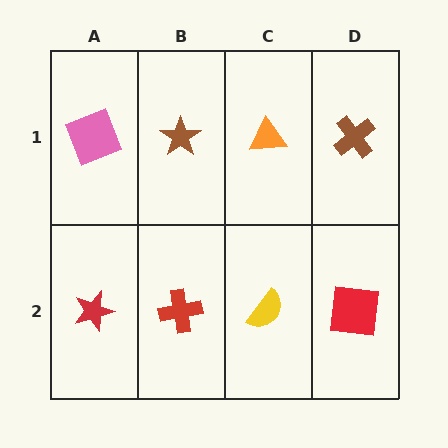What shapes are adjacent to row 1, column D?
A red square (row 2, column D), an orange triangle (row 1, column C).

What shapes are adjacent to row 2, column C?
An orange triangle (row 1, column C), a red cross (row 2, column B), a red square (row 2, column D).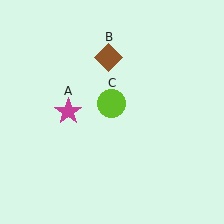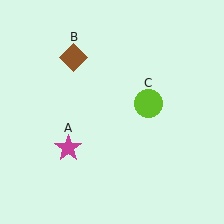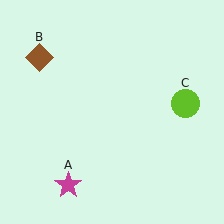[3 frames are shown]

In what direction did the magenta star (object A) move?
The magenta star (object A) moved down.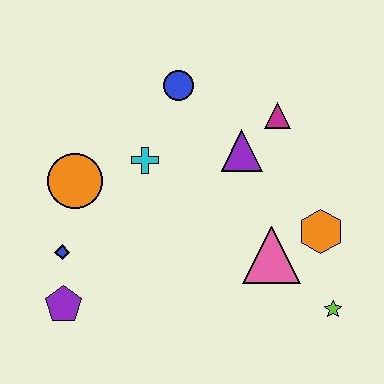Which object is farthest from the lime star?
The orange circle is farthest from the lime star.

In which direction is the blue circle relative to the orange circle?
The blue circle is to the right of the orange circle.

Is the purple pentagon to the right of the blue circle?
No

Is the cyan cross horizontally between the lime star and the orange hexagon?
No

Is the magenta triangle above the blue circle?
No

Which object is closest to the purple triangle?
The magenta triangle is closest to the purple triangle.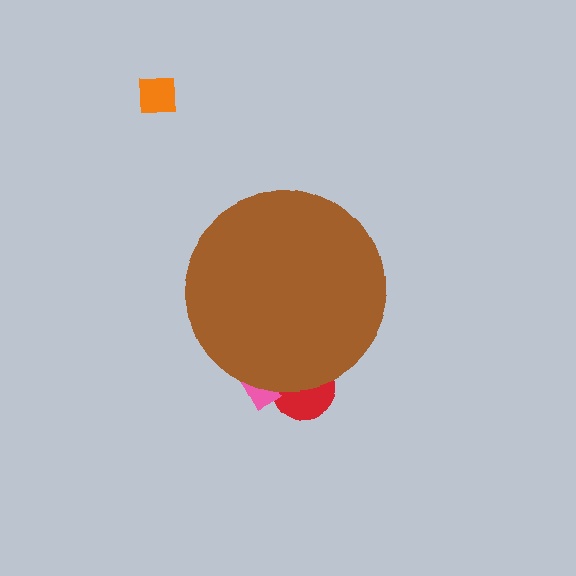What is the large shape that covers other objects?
A brown circle.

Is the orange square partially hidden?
No, the orange square is fully visible.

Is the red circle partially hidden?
Yes, the red circle is partially hidden behind the brown circle.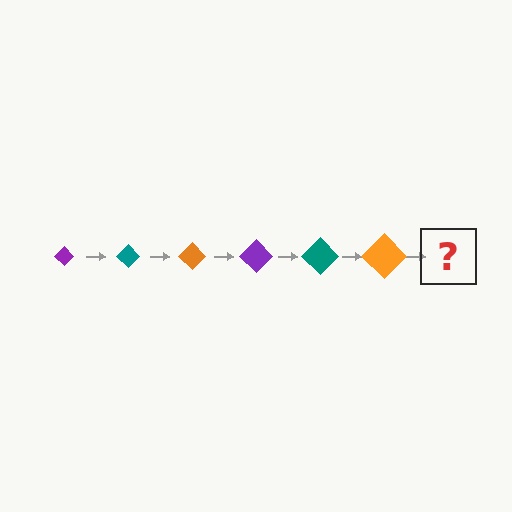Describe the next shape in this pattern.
It should be a purple diamond, larger than the previous one.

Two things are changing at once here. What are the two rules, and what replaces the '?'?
The two rules are that the diamond grows larger each step and the color cycles through purple, teal, and orange. The '?' should be a purple diamond, larger than the previous one.